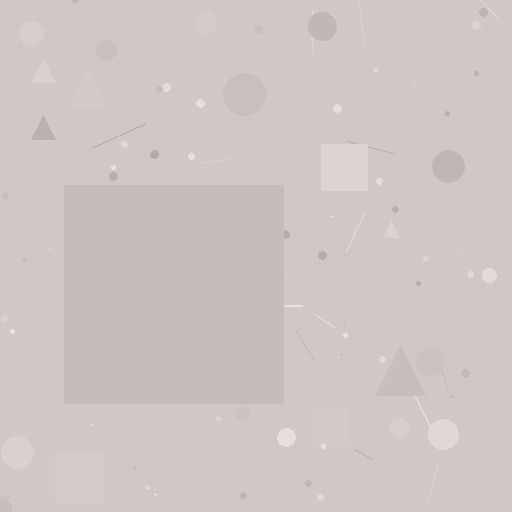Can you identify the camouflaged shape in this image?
The camouflaged shape is a square.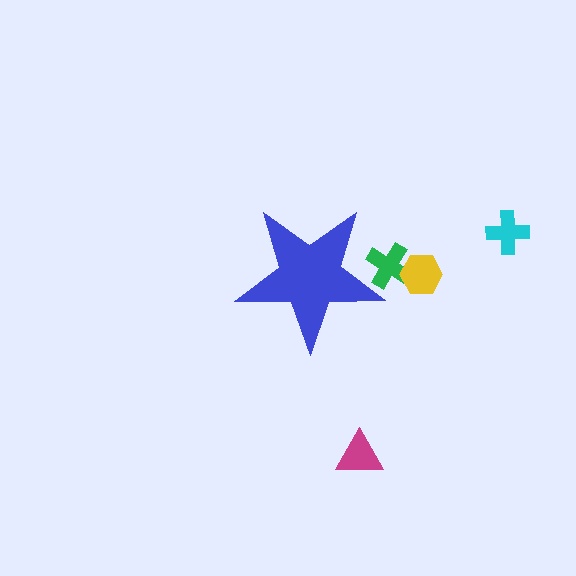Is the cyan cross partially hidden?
No, the cyan cross is fully visible.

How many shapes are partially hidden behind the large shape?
1 shape is partially hidden.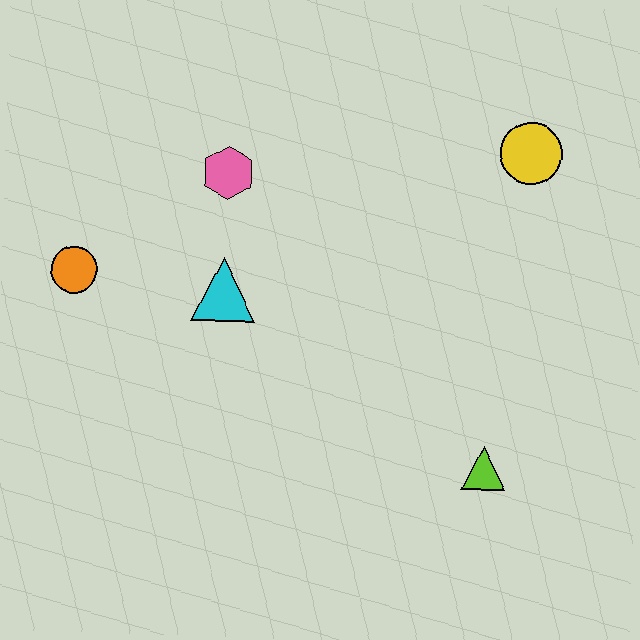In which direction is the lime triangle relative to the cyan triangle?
The lime triangle is to the right of the cyan triangle.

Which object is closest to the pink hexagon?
The cyan triangle is closest to the pink hexagon.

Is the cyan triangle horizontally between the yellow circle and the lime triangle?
No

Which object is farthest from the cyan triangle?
The yellow circle is farthest from the cyan triangle.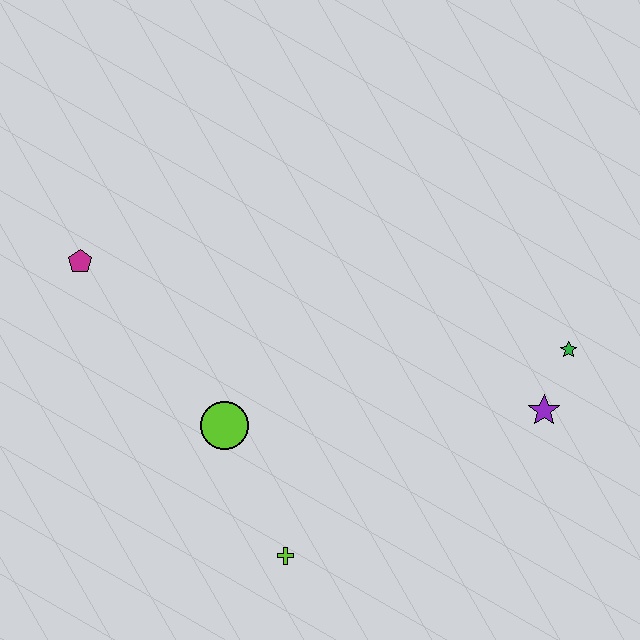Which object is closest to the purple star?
The green star is closest to the purple star.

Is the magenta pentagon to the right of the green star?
No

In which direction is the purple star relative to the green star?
The purple star is below the green star.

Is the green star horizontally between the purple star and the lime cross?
No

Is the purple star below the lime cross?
No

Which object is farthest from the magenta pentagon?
The green star is farthest from the magenta pentagon.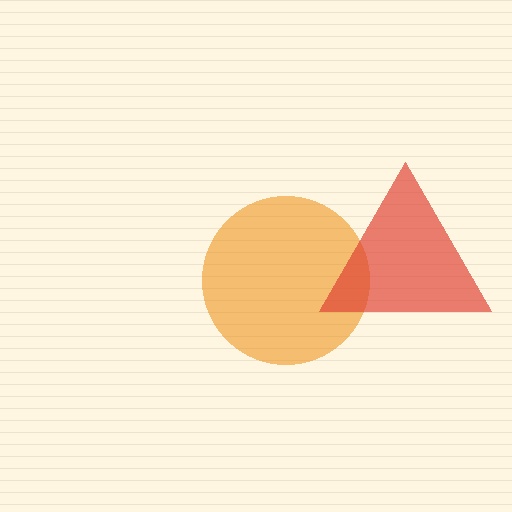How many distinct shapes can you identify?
There are 2 distinct shapes: an orange circle, a red triangle.